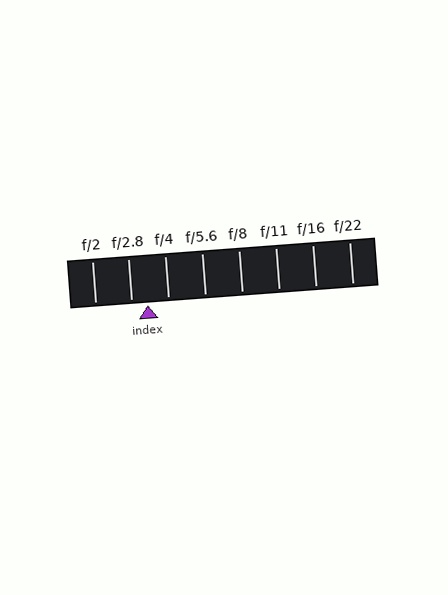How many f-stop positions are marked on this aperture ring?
There are 8 f-stop positions marked.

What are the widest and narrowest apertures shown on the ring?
The widest aperture shown is f/2 and the narrowest is f/22.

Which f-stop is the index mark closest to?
The index mark is closest to f/2.8.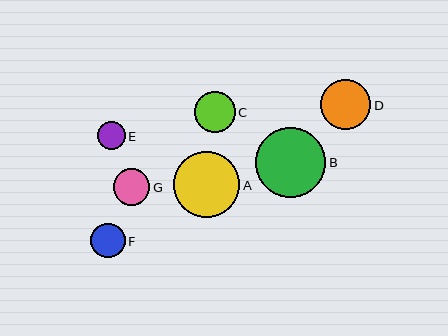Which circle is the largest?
Circle B is the largest with a size of approximately 70 pixels.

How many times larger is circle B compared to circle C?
Circle B is approximately 1.7 times the size of circle C.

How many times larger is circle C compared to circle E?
Circle C is approximately 1.5 times the size of circle E.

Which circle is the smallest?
Circle E is the smallest with a size of approximately 28 pixels.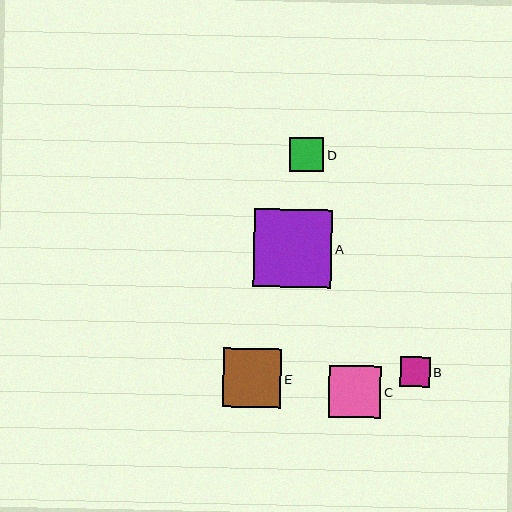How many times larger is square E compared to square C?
Square E is approximately 1.1 times the size of square C.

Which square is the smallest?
Square B is the smallest with a size of approximately 30 pixels.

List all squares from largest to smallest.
From largest to smallest: A, E, C, D, B.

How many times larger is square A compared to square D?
Square A is approximately 2.3 times the size of square D.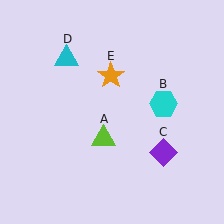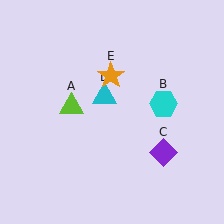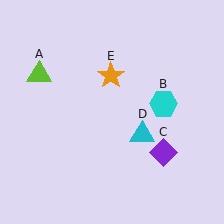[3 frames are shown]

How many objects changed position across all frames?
2 objects changed position: lime triangle (object A), cyan triangle (object D).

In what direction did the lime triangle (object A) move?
The lime triangle (object A) moved up and to the left.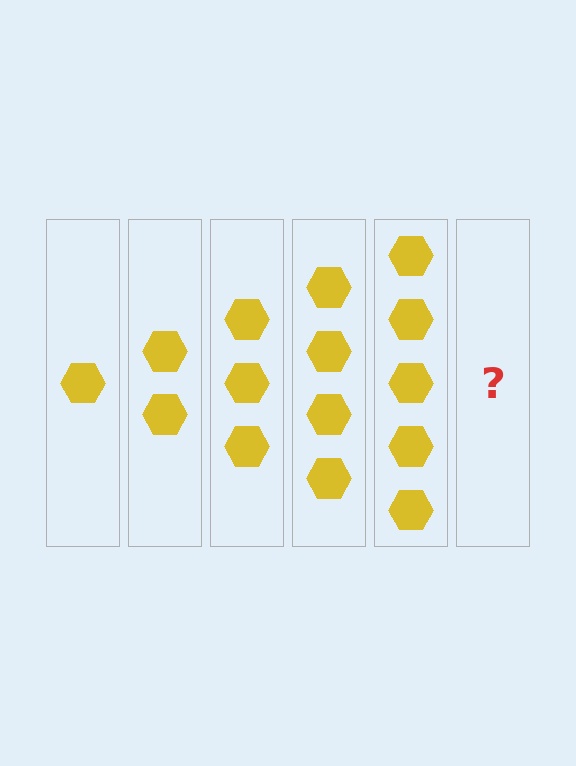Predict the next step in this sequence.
The next step is 6 hexagons.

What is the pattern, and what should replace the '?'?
The pattern is that each step adds one more hexagon. The '?' should be 6 hexagons.